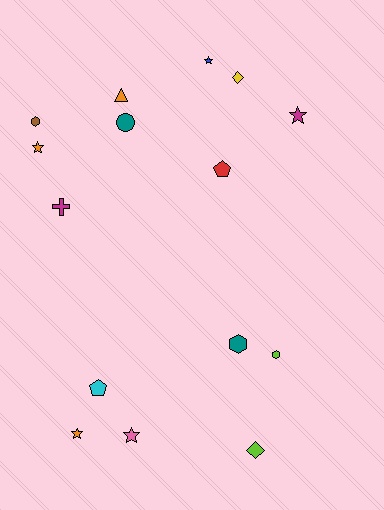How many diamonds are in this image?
There are 2 diamonds.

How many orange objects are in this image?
There are 3 orange objects.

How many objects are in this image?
There are 15 objects.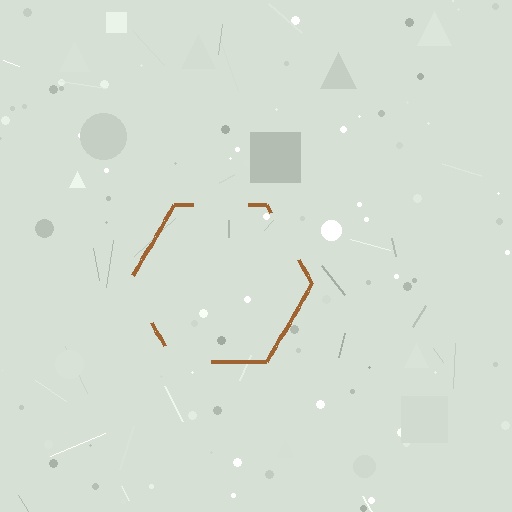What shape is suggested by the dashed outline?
The dashed outline suggests a hexagon.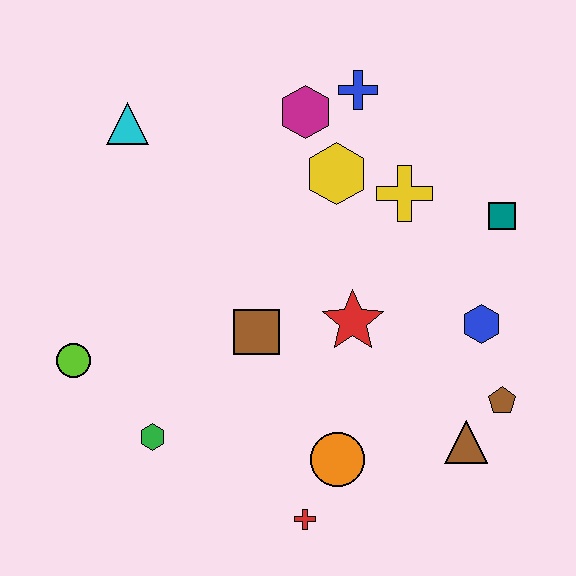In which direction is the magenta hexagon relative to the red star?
The magenta hexagon is above the red star.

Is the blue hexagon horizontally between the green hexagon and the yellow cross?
No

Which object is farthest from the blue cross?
The red cross is farthest from the blue cross.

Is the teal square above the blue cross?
No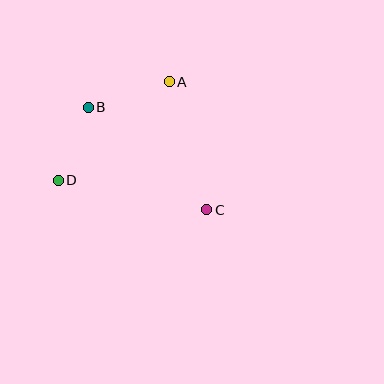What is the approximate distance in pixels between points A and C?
The distance between A and C is approximately 133 pixels.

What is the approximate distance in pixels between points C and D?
The distance between C and D is approximately 151 pixels.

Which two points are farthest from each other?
Points B and C are farthest from each other.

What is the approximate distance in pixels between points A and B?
The distance between A and B is approximately 85 pixels.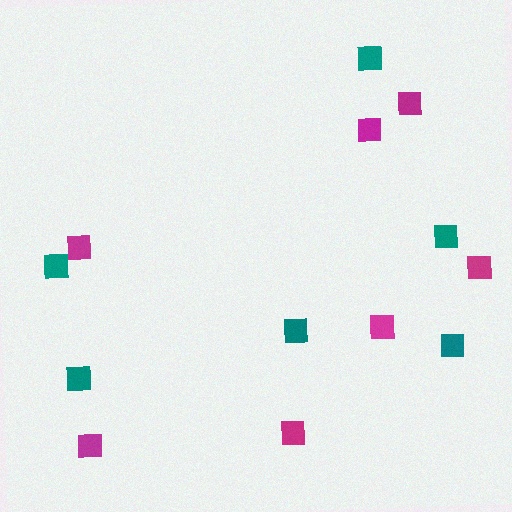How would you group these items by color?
There are 2 groups: one group of magenta squares (7) and one group of teal squares (6).